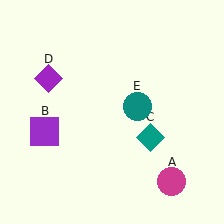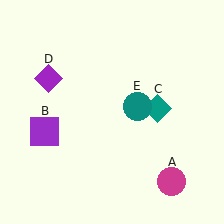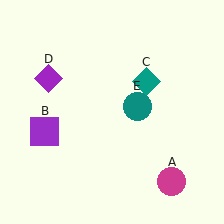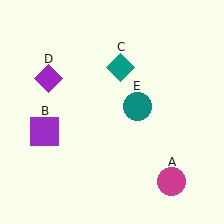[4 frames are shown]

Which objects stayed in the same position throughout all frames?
Magenta circle (object A) and purple square (object B) and purple diamond (object D) and teal circle (object E) remained stationary.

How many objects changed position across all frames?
1 object changed position: teal diamond (object C).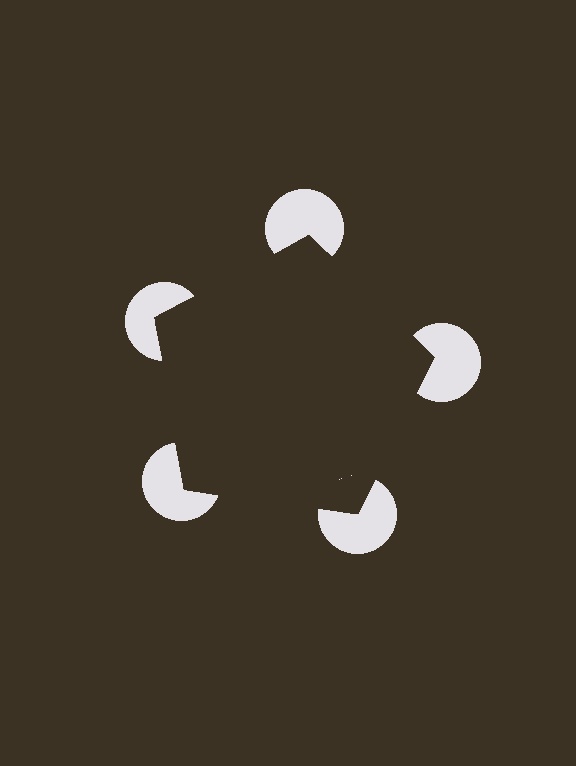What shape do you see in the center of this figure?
An illusory pentagon — its edges are inferred from the aligned wedge cuts in the pac-man discs, not physically drawn.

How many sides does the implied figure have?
5 sides.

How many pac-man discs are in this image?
There are 5 — one at each vertex of the illusory pentagon.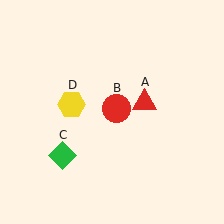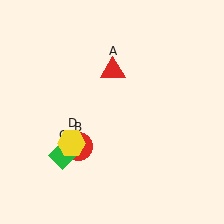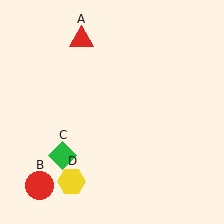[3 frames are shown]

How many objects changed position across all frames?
3 objects changed position: red triangle (object A), red circle (object B), yellow hexagon (object D).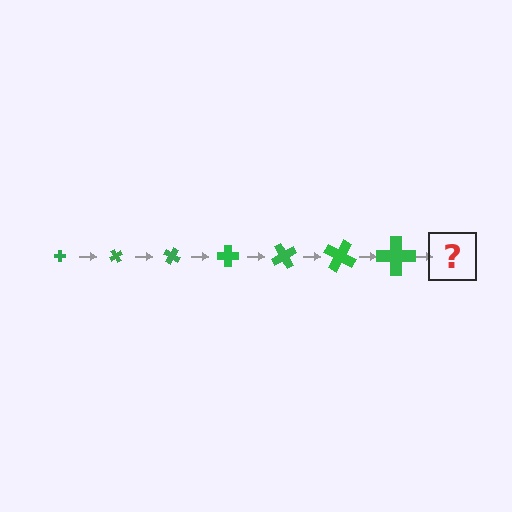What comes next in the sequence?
The next element should be a cross, larger than the previous one and rotated 420 degrees from the start.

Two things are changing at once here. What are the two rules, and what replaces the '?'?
The two rules are that the cross grows larger each step and it rotates 60 degrees each step. The '?' should be a cross, larger than the previous one and rotated 420 degrees from the start.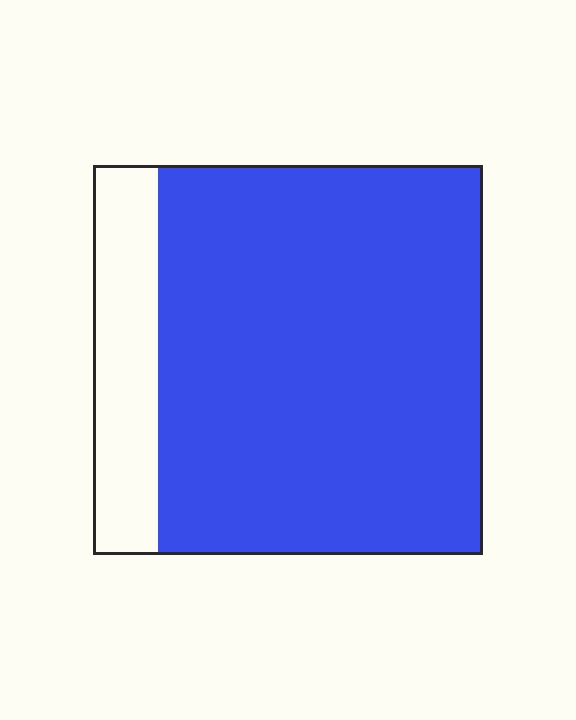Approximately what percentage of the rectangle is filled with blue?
Approximately 85%.